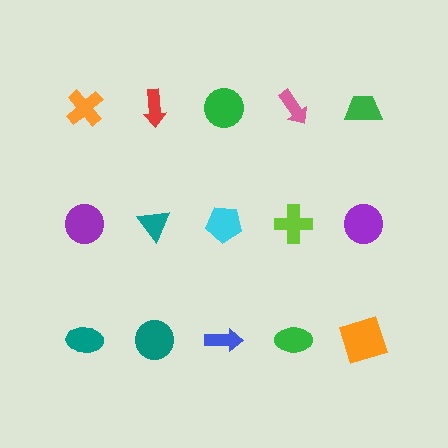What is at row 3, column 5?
An orange square.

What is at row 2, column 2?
A teal triangle.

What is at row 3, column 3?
A blue arrow.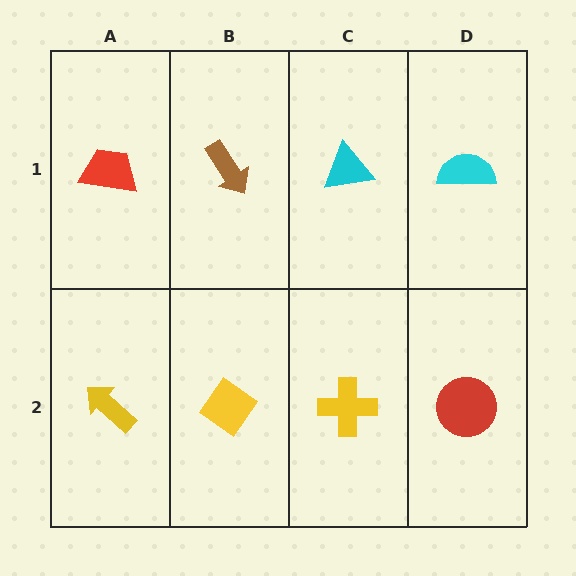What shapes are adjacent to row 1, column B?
A yellow diamond (row 2, column B), a red trapezoid (row 1, column A), a cyan triangle (row 1, column C).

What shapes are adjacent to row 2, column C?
A cyan triangle (row 1, column C), a yellow diamond (row 2, column B), a red circle (row 2, column D).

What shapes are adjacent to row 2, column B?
A brown arrow (row 1, column B), a yellow arrow (row 2, column A), a yellow cross (row 2, column C).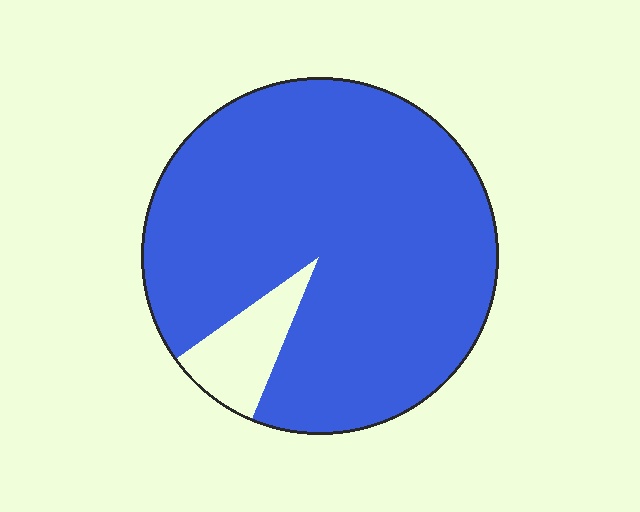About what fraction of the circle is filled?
About nine tenths (9/10).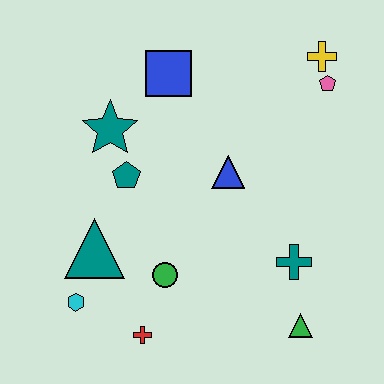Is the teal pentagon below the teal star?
Yes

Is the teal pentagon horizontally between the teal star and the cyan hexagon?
No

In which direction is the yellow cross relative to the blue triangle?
The yellow cross is above the blue triangle.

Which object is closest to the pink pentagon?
The yellow cross is closest to the pink pentagon.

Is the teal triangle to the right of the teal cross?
No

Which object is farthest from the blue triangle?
The cyan hexagon is farthest from the blue triangle.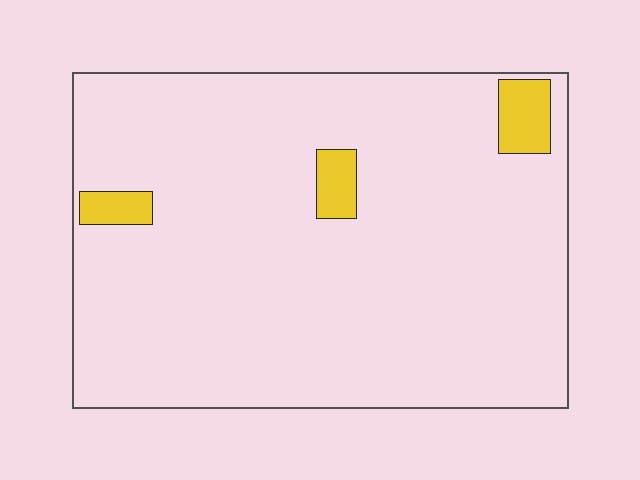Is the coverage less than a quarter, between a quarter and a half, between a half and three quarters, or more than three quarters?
Less than a quarter.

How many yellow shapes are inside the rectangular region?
3.